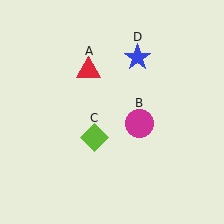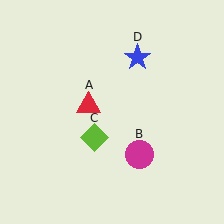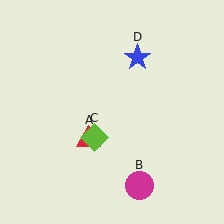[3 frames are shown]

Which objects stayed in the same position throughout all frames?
Lime diamond (object C) and blue star (object D) remained stationary.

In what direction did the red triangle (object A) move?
The red triangle (object A) moved down.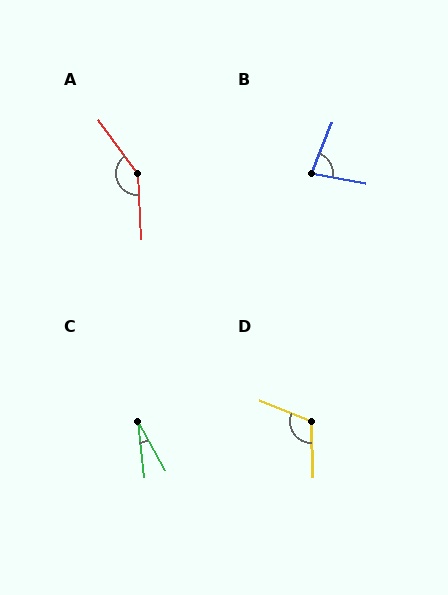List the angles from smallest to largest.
C (22°), B (78°), D (114°), A (147°).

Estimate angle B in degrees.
Approximately 78 degrees.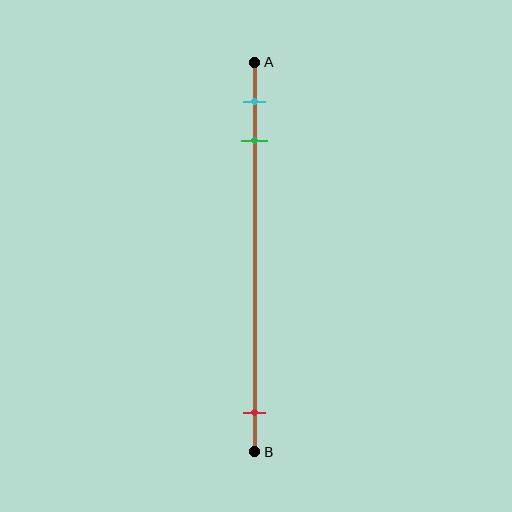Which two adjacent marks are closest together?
The cyan and green marks are the closest adjacent pair.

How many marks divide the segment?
There are 3 marks dividing the segment.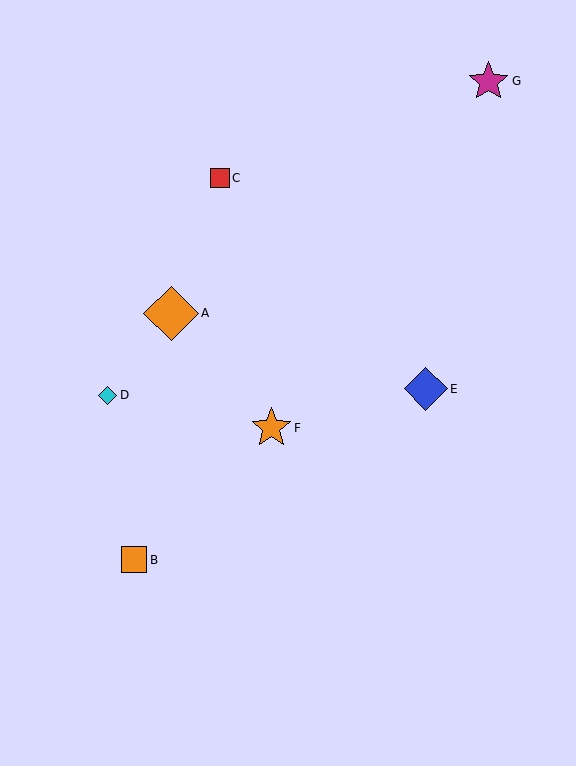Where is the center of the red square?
The center of the red square is at (220, 178).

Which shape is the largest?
The orange diamond (labeled A) is the largest.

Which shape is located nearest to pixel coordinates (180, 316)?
The orange diamond (labeled A) at (171, 313) is nearest to that location.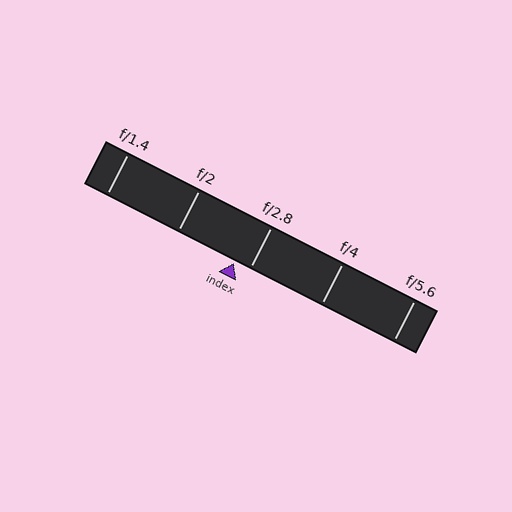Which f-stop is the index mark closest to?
The index mark is closest to f/2.8.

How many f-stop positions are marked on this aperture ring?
There are 5 f-stop positions marked.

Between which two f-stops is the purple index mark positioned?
The index mark is between f/2 and f/2.8.